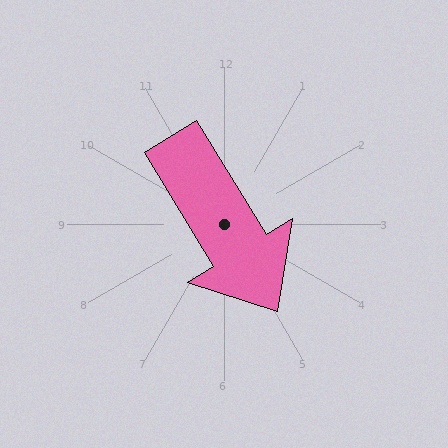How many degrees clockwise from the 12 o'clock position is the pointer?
Approximately 149 degrees.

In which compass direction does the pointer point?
Southeast.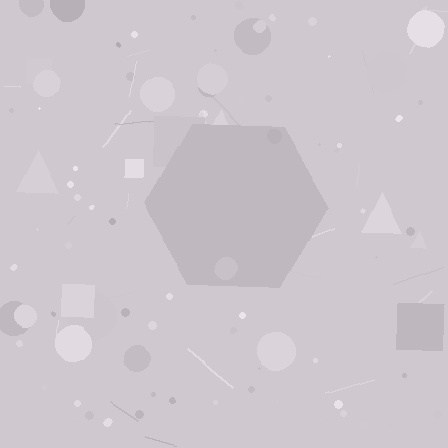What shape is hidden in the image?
A hexagon is hidden in the image.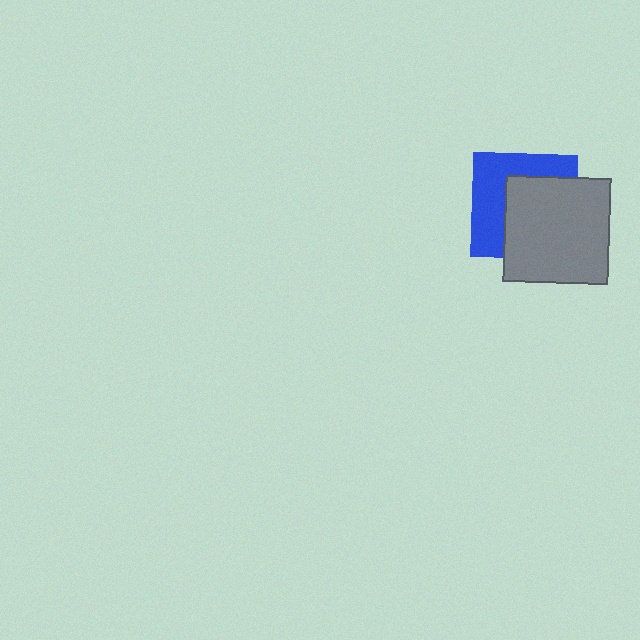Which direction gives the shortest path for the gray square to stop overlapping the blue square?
Moving toward the lower-right gives the shortest separation.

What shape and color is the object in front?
The object in front is a gray square.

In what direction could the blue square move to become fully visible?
The blue square could move toward the upper-left. That would shift it out from behind the gray square entirely.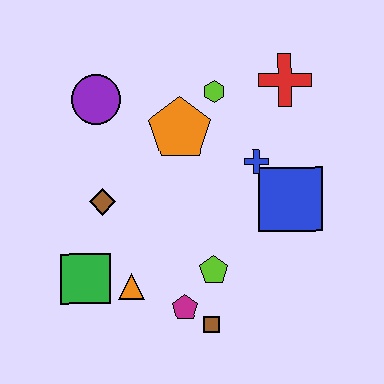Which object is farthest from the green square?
The red cross is farthest from the green square.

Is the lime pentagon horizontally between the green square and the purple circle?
No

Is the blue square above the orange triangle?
Yes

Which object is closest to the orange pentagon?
The lime hexagon is closest to the orange pentagon.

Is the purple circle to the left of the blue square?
Yes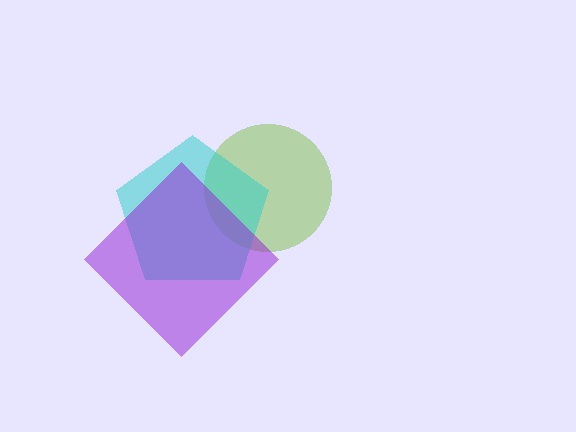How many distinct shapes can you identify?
There are 3 distinct shapes: a lime circle, a cyan pentagon, a purple diamond.